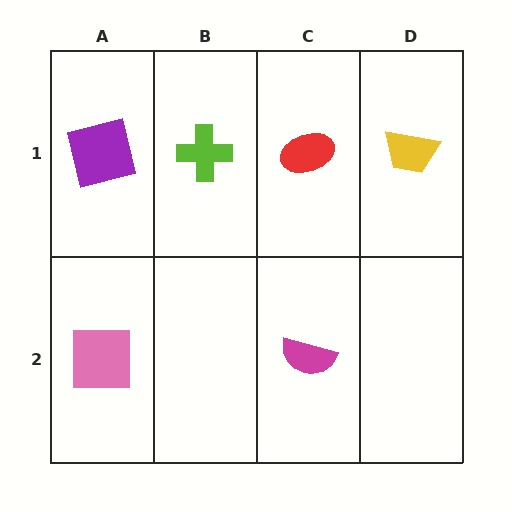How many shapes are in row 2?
2 shapes.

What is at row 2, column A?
A pink square.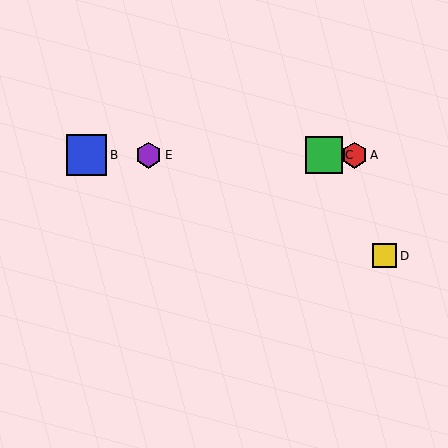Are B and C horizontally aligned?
Yes, both are at y≈155.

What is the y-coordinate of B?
Object B is at y≈155.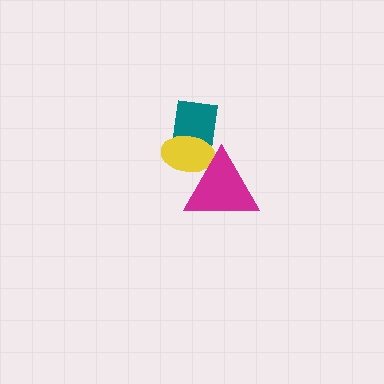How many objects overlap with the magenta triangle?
2 objects overlap with the magenta triangle.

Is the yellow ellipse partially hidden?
Yes, it is partially covered by another shape.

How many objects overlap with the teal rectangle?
2 objects overlap with the teal rectangle.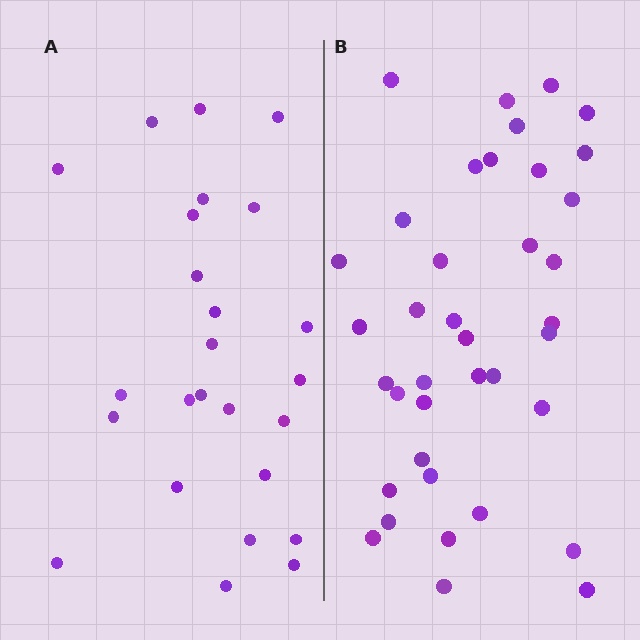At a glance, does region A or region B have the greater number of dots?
Region B (the right region) has more dots.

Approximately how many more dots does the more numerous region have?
Region B has approximately 15 more dots than region A.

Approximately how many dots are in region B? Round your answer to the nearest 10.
About 40 dots. (The exact count is 38, which rounds to 40.)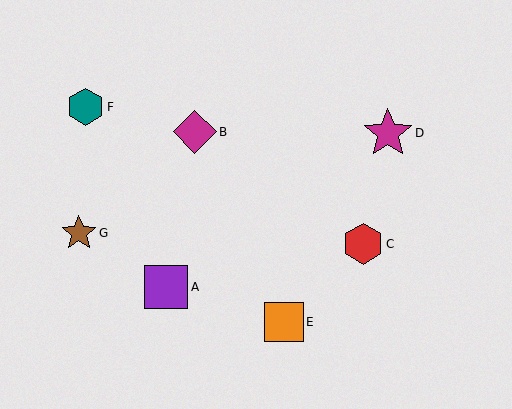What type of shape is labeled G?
Shape G is a brown star.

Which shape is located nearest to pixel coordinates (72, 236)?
The brown star (labeled G) at (79, 233) is nearest to that location.